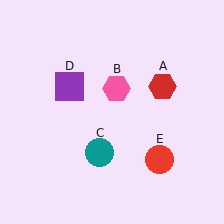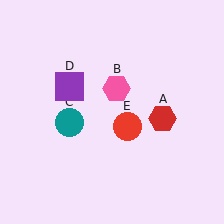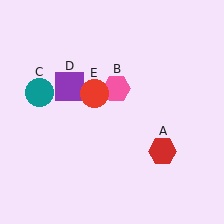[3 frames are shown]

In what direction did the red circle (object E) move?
The red circle (object E) moved up and to the left.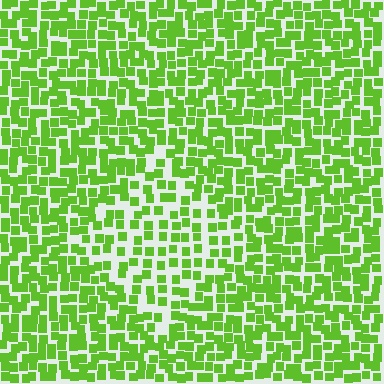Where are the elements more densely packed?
The elements are more densely packed outside the diamond boundary.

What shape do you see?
I see a diamond.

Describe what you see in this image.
The image contains small lime elements arranged at two different densities. A diamond-shaped region is visible where the elements are less densely packed than the surrounding area.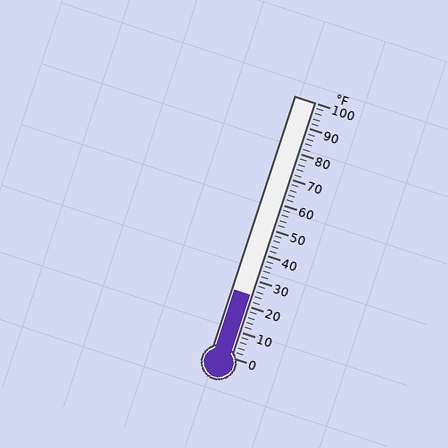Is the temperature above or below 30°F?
The temperature is below 30°F.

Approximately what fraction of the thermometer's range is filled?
The thermometer is filled to approximately 25% of its range.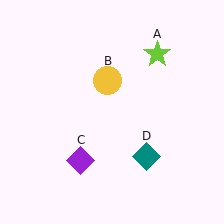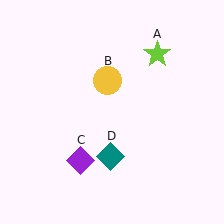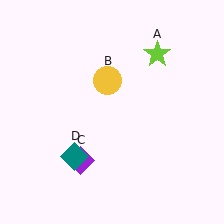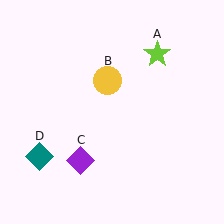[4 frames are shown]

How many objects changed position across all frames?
1 object changed position: teal diamond (object D).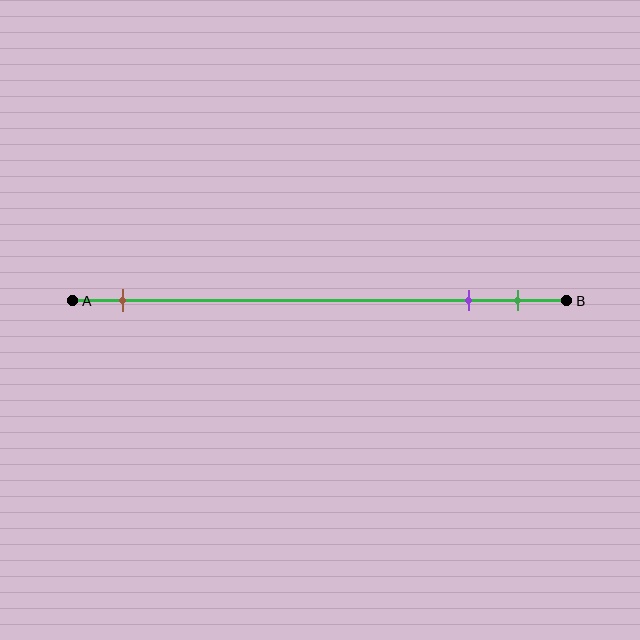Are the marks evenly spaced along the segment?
No, the marks are not evenly spaced.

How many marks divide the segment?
There are 3 marks dividing the segment.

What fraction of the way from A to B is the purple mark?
The purple mark is approximately 80% (0.8) of the way from A to B.